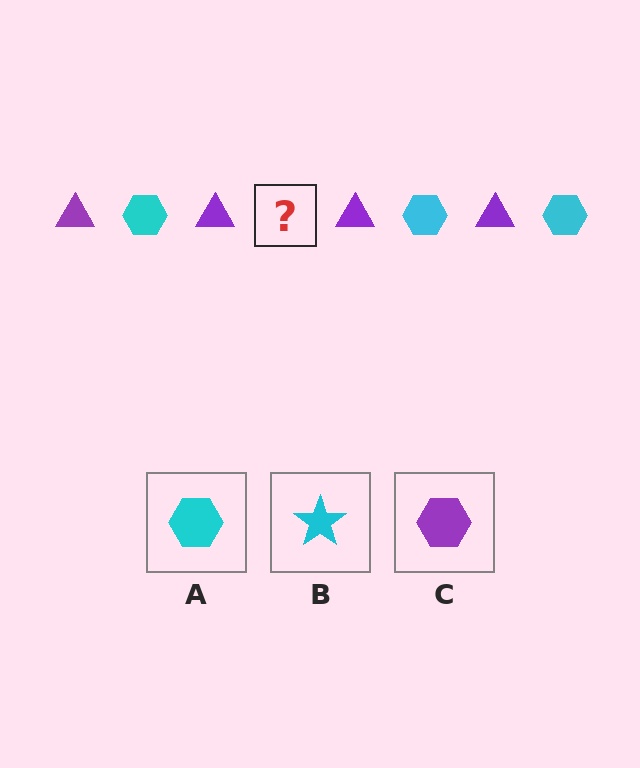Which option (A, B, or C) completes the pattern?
A.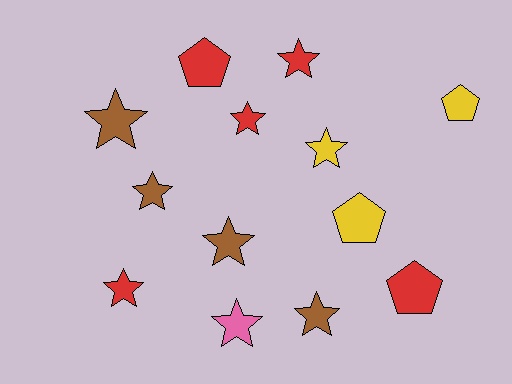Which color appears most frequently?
Red, with 5 objects.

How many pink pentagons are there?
There are no pink pentagons.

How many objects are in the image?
There are 13 objects.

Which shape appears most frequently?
Star, with 9 objects.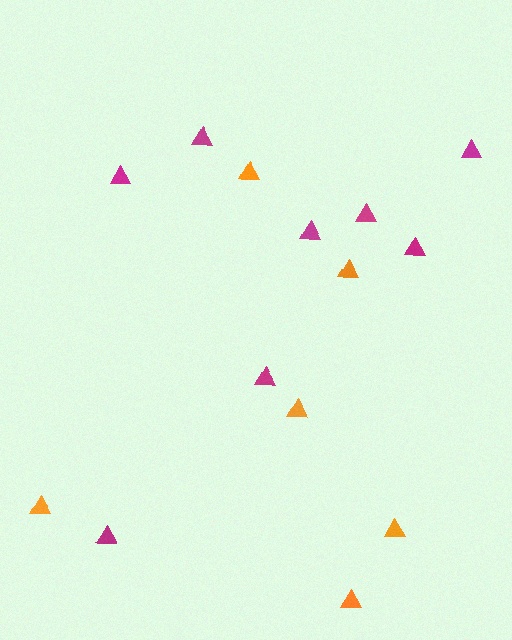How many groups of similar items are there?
There are 2 groups: one group of magenta triangles (8) and one group of orange triangles (6).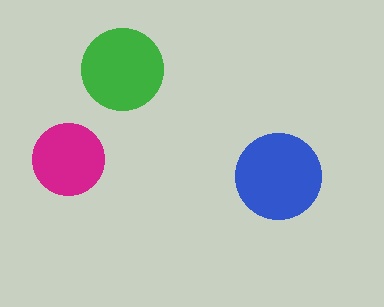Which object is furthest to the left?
The magenta circle is leftmost.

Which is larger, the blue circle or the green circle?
The blue one.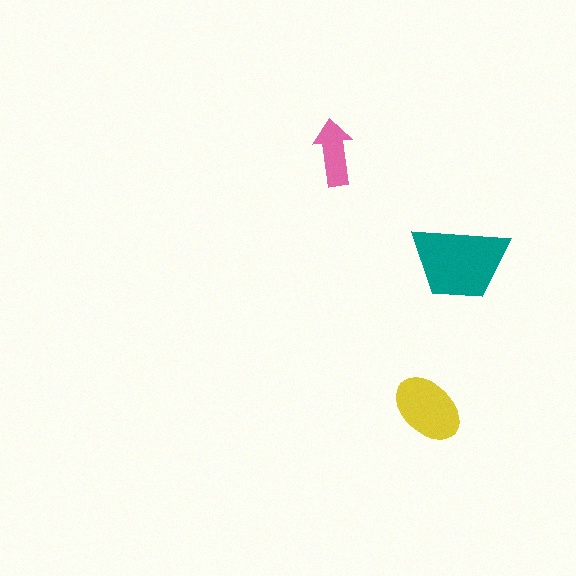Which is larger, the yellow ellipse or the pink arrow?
The yellow ellipse.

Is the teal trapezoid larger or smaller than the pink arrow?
Larger.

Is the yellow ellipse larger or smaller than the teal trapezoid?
Smaller.